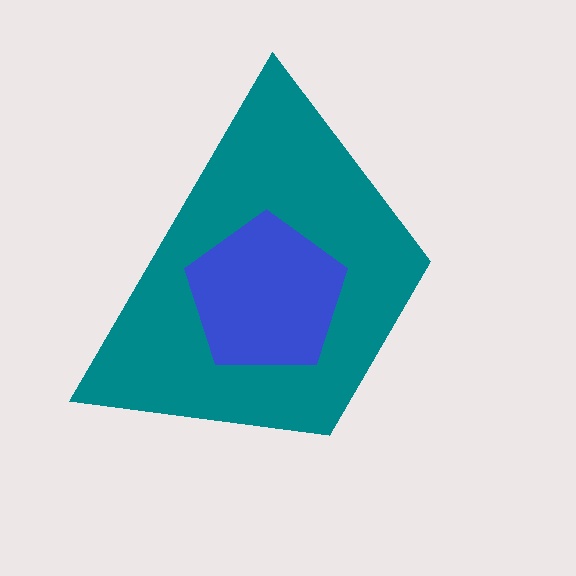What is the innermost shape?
The blue pentagon.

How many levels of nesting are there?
2.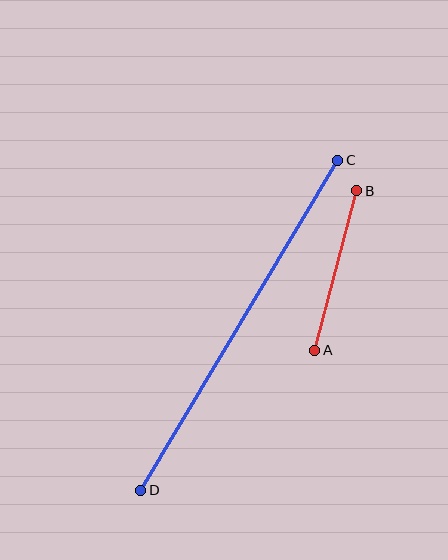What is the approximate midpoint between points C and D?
The midpoint is at approximately (239, 325) pixels.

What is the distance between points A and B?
The distance is approximately 165 pixels.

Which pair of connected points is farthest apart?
Points C and D are farthest apart.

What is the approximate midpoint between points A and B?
The midpoint is at approximately (336, 270) pixels.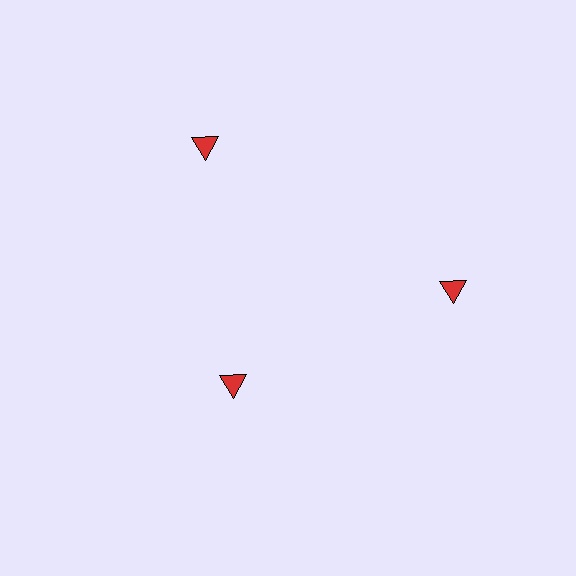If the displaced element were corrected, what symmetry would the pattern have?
It would have 3-fold rotational symmetry — the pattern would map onto itself every 120 degrees.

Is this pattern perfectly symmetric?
No. The 3 red triangles are arranged in a ring, but one element near the 7 o'clock position is pulled inward toward the center, breaking the 3-fold rotational symmetry.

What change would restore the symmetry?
The symmetry would be restored by moving it outward, back onto the ring so that all 3 triangles sit at equal angles and equal distance from the center.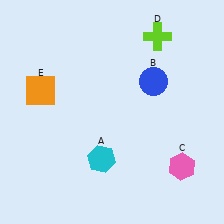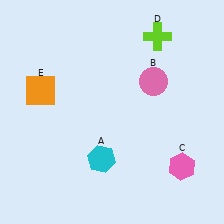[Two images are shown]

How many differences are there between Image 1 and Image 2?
There is 1 difference between the two images.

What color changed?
The circle (B) changed from blue in Image 1 to pink in Image 2.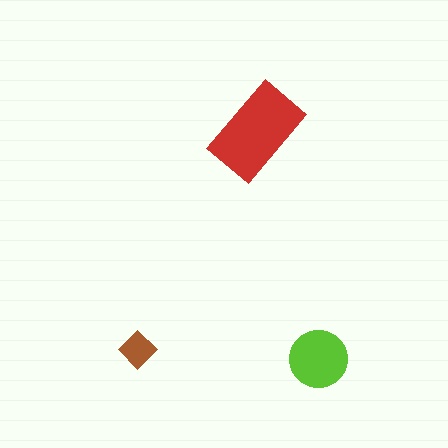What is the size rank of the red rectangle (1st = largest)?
1st.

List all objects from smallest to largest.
The brown diamond, the lime circle, the red rectangle.